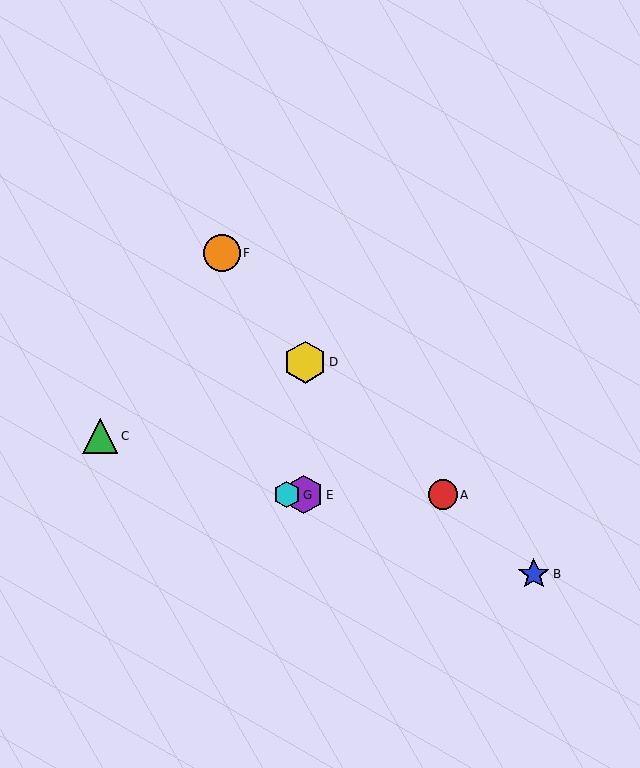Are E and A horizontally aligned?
Yes, both are at y≈495.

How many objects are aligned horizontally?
3 objects (A, E, G) are aligned horizontally.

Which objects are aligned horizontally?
Objects A, E, G are aligned horizontally.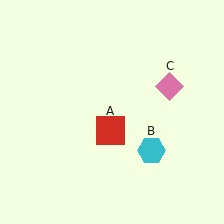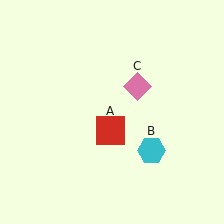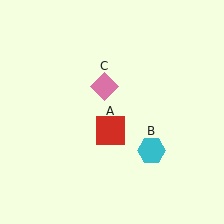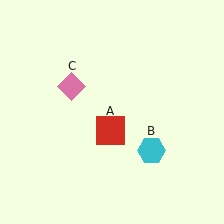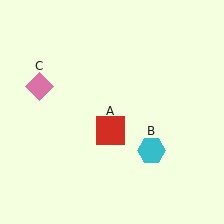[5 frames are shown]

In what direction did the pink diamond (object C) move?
The pink diamond (object C) moved left.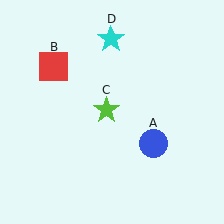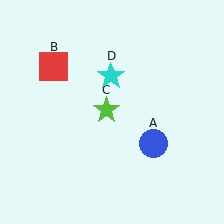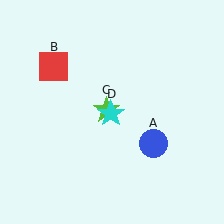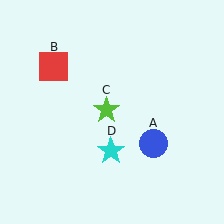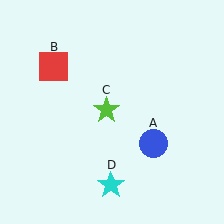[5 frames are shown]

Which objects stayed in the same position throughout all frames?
Blue circle (object A) and red square (object B) and lime star (object C) remained stationary.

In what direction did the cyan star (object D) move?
The cyan star (object D) moved down.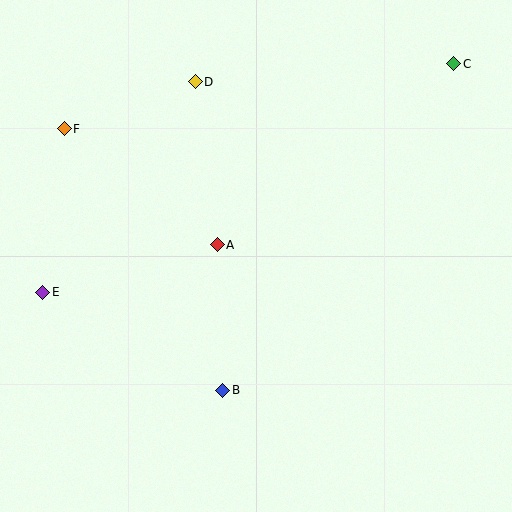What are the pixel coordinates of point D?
Point D is at (195, 82).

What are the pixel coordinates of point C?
Point C is at (454, 64).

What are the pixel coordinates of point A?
Point A is at (217, 245).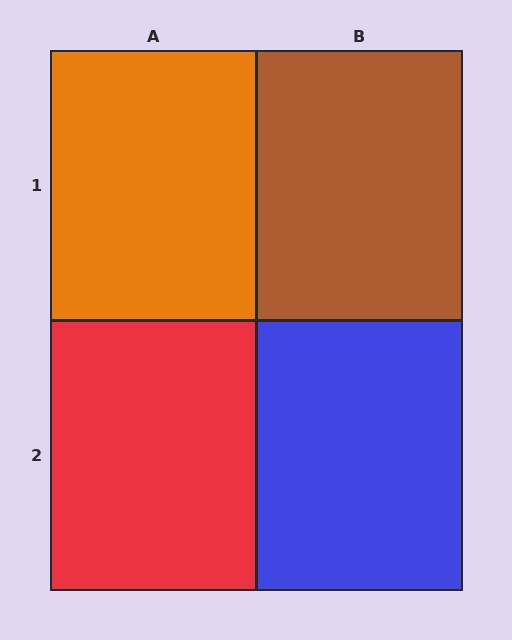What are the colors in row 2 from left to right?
Red, blue.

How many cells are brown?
1 cell is brown.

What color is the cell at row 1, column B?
Brown.